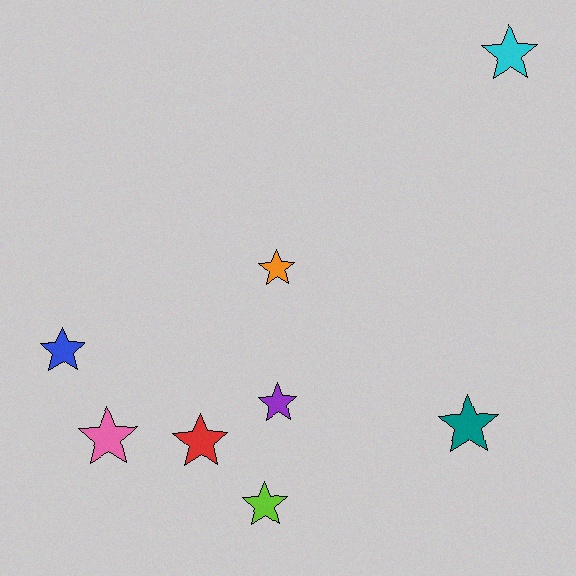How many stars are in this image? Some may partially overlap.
There are 8 stars.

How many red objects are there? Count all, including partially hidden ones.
There is 1 red object.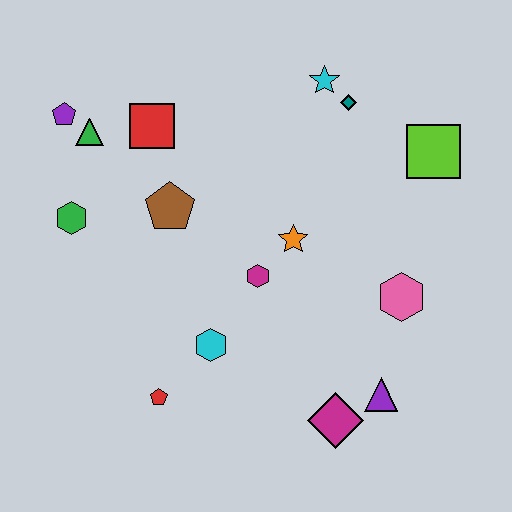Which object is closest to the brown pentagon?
The red square is closest to the brown pentagon.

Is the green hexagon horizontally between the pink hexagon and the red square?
No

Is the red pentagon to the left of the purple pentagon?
No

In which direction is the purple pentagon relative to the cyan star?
The purple pentagon is to the left of the cyan star.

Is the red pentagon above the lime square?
No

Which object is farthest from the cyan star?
The red pentagon is farthest from the cyan star.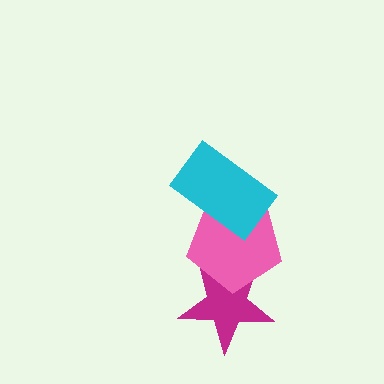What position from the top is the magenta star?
The magenta star is 3rd from the top.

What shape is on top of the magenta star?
The pink pentagon is on top of the magenta star.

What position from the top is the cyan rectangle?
The cyan rectangle is 1st from the top.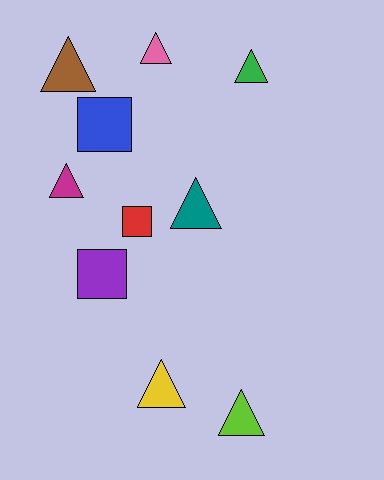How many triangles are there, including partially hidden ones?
There are 7 triangles.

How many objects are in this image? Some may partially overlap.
There are 10 objects.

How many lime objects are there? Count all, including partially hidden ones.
There is 1 lime object.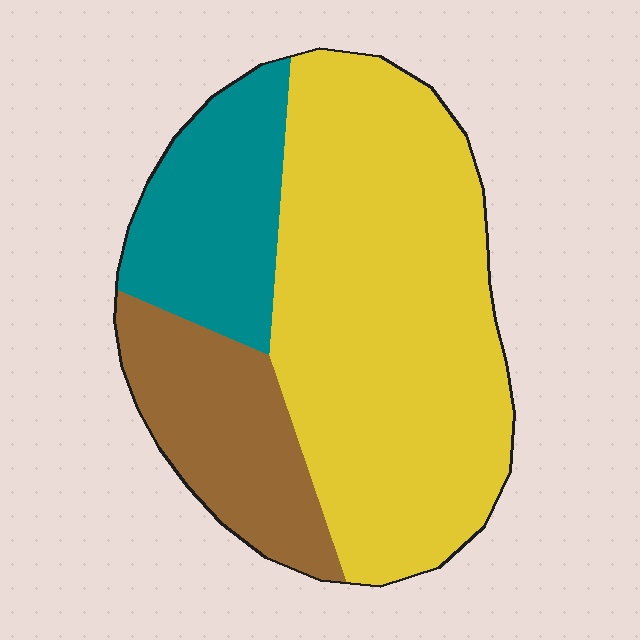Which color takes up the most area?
Yellow, at roughly 60%.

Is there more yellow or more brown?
Yellow.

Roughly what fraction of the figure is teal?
Teal takes up about one fifth (1/5) of the figure.